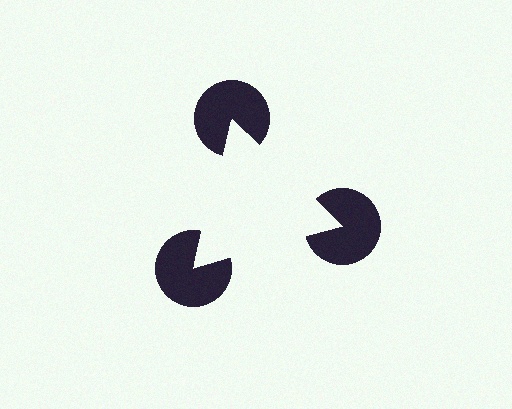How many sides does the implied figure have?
3 sides.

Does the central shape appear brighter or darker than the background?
It typically appears slightly brighter than the background, even though no actual brightness change is drawn.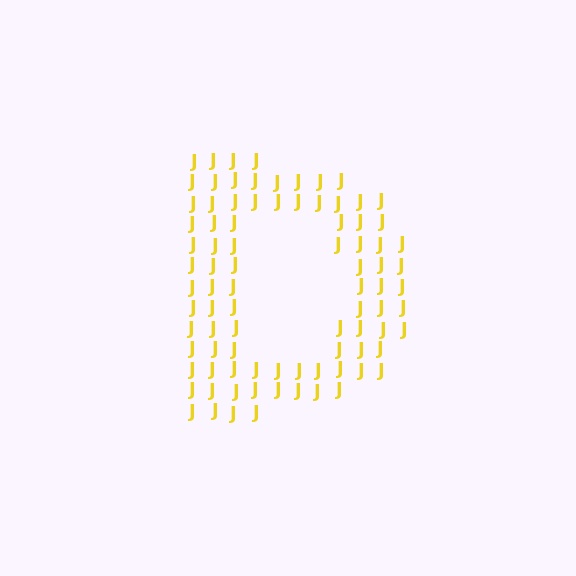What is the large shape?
The large shape is the letter D.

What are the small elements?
The small elements are letter J's.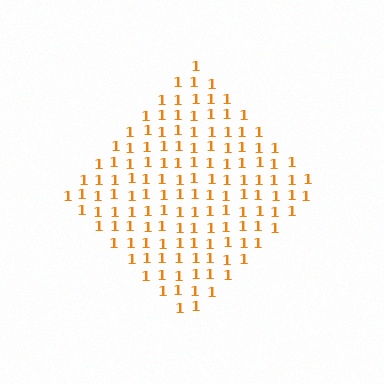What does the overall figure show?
The overall figure shows a diamond.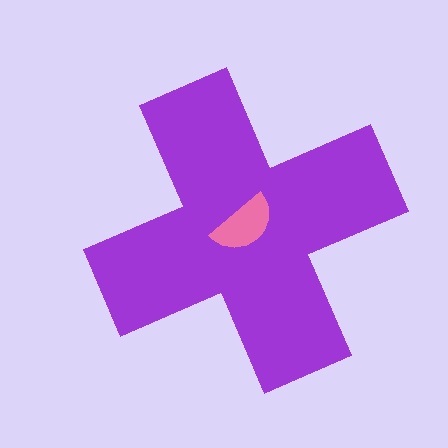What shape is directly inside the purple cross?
The pink semicircle.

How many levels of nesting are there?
2.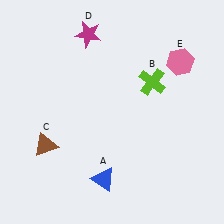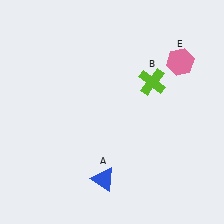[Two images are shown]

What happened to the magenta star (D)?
The magenta star (D) was removed in Image 2. It was in the top-left area of Image 1.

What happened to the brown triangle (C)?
The brown triangle (C) was removed in Image 2. It was in the bottom-left area of Image 1.